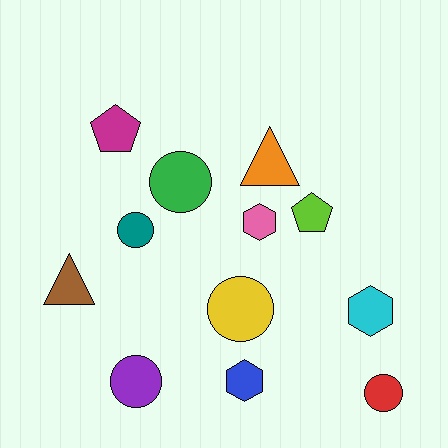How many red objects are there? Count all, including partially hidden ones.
There is 1 red object.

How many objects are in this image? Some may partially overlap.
There are 12 objects.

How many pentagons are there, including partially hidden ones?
There are 2 pentagons.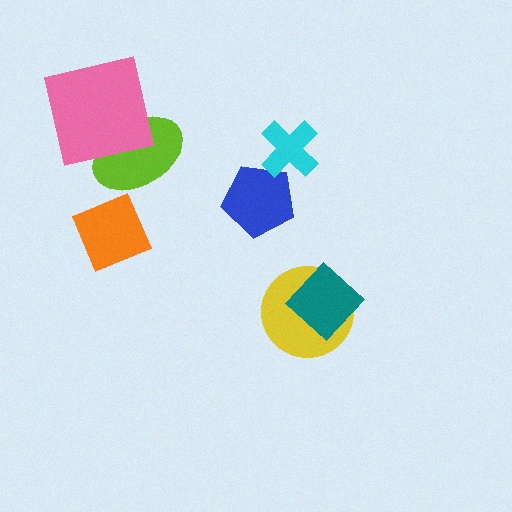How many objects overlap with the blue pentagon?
1 object overlaps with the blue pentagon.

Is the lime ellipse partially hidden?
Yes, it is partially covered by another shape.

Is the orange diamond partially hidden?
No, no other shape covers it.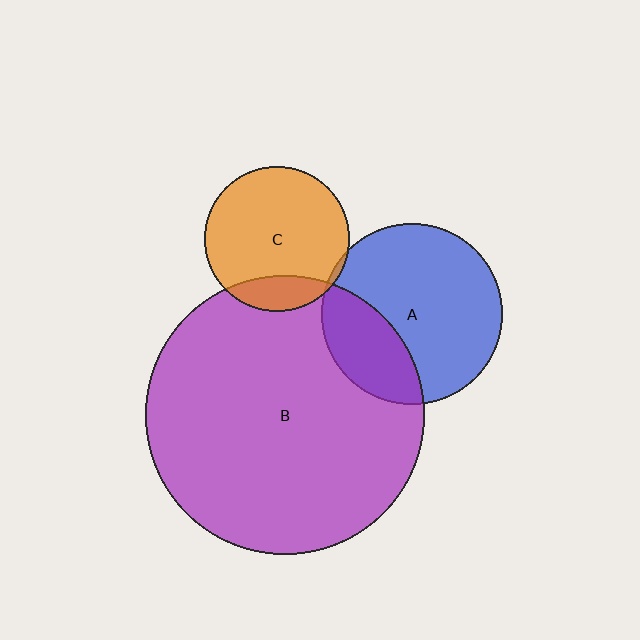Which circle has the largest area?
Circle B (purple).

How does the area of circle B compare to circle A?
Approximately 2.4 times.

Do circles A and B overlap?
Yes.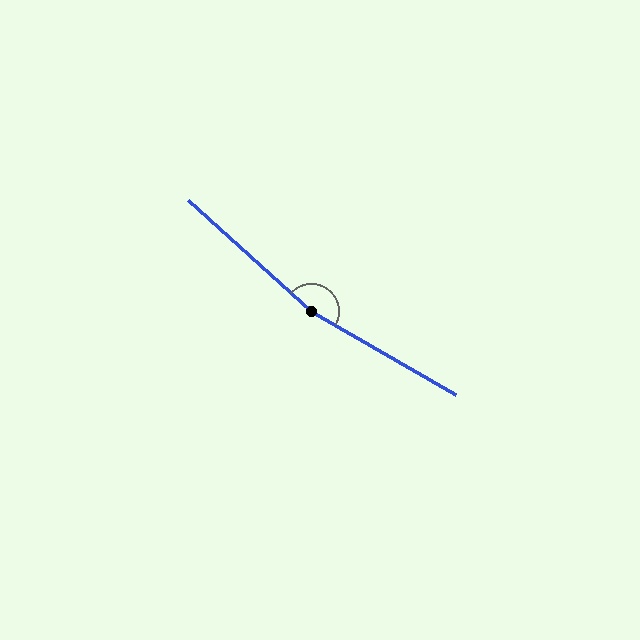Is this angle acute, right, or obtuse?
It is obtuse.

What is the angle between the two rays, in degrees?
Approximately 168 degrees.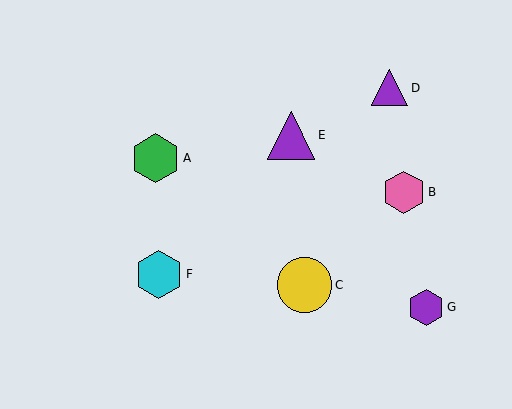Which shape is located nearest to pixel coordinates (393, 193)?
The pink hexagon (labeled B) at (404, 192) is nearest to that location.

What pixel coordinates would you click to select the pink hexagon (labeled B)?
Click at (404, 192) to select the pink hexagon B.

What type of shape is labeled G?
Shape G is a purple hexagon.